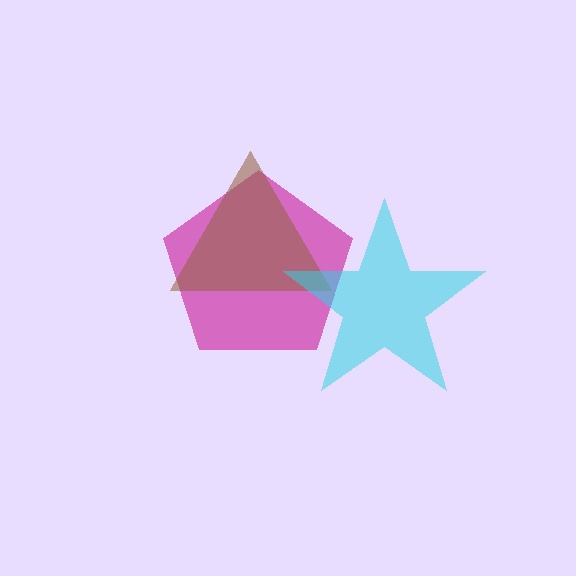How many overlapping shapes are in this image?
There are 3 overlapping shapes in the image.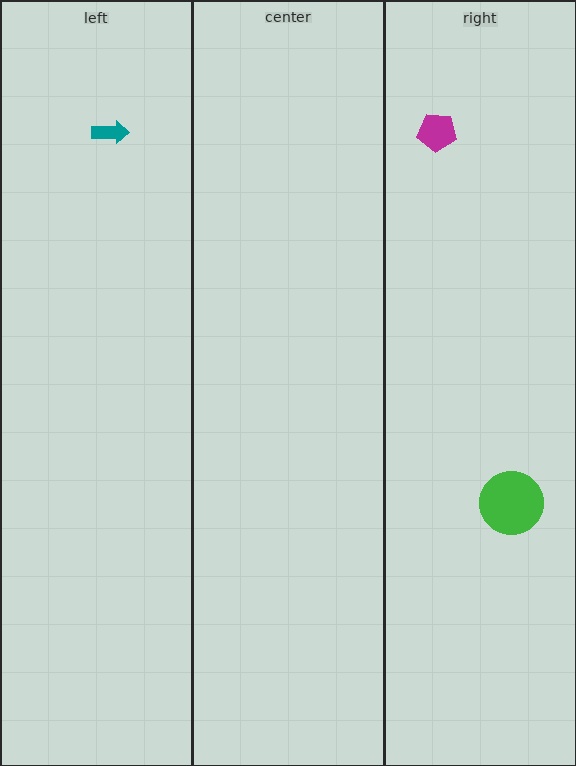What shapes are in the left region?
The teal arrow.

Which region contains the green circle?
The right region.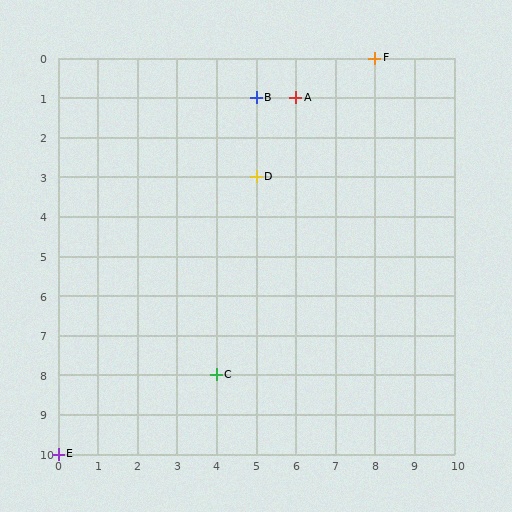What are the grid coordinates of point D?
Point D is at grid coordinates (5, 3).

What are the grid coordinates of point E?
Point E is at grid coordinates (0, 10).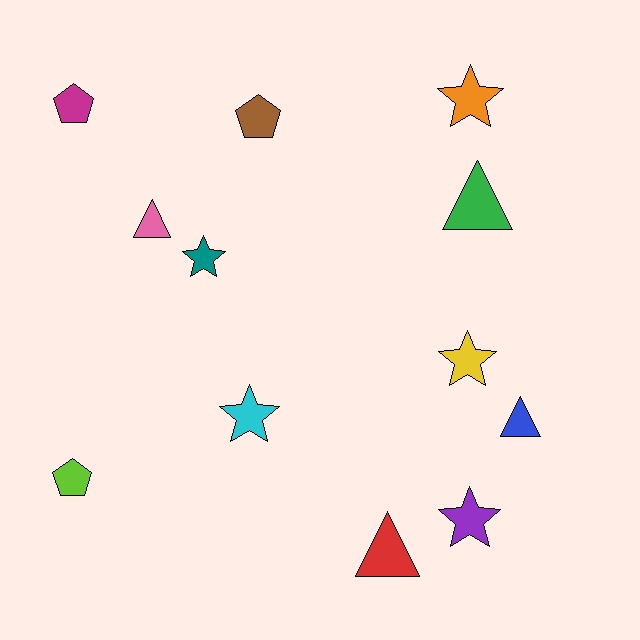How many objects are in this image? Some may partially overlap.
There are 12 objects.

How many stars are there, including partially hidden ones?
There are 5 stars.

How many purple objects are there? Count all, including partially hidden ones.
There is 1 purple object.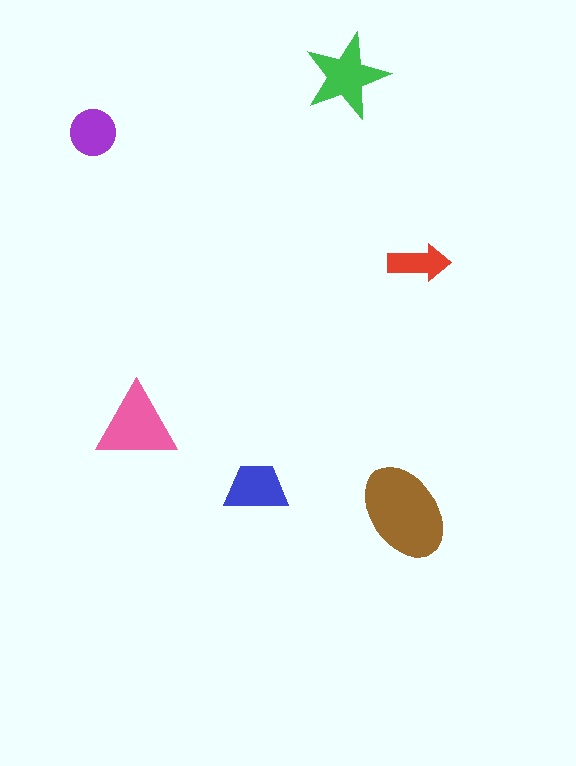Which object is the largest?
The brown ellipse.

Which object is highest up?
The green star is topmost.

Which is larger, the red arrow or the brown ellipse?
The brown ellipse.